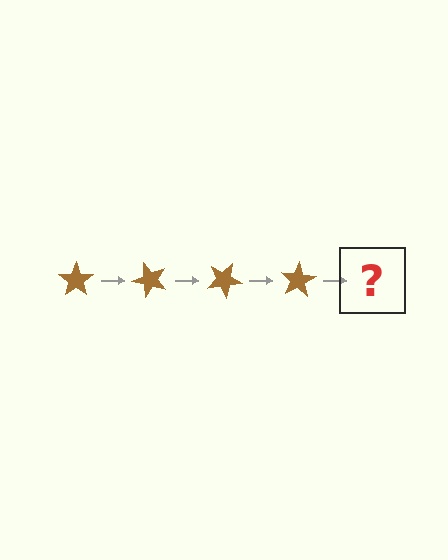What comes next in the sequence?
The next element should be a brown star rotated 200 degrees.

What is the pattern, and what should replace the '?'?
The pattern is that the star rotates 50 degrees each step. The '?' should be a brown star rotated 200 degrees.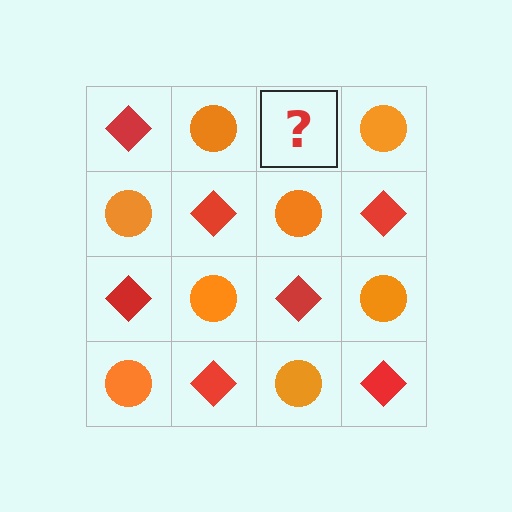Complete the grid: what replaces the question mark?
The question mark should be replaced with a red diamond.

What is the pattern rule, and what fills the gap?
The rule is that it alternates red diamond and orange circle in a checkerboard pattern. The gap should be filled with a red diamond.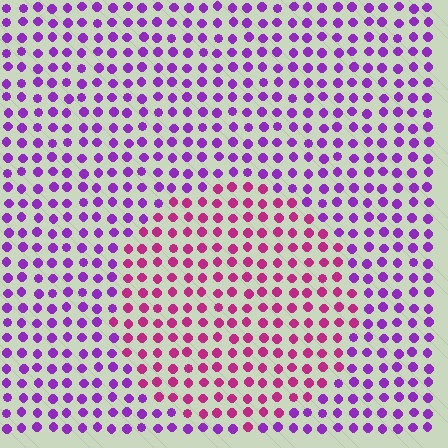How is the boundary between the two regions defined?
The boundary is defined purely by a slight shift in hue (about 41 degrees). Spacing, size, and orientation are identical on both sides.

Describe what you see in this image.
The image is filled with small purple elements in a uniform arrangement. A circle-shaped region is visible where the elements are tinted to a slightly different hue, forming a subtle color boundary.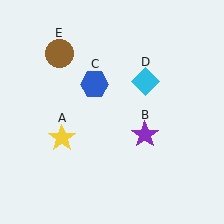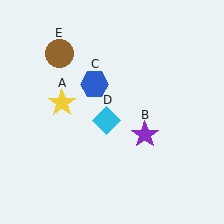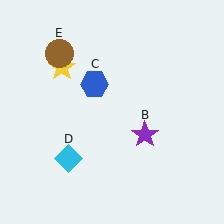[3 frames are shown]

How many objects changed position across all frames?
2 objects changed position: yellow star (object A), cyan diamond (object D).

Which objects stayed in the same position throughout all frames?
Purple star (object B) and blue hexagon (object C) and brown circle (object E) remained stationary.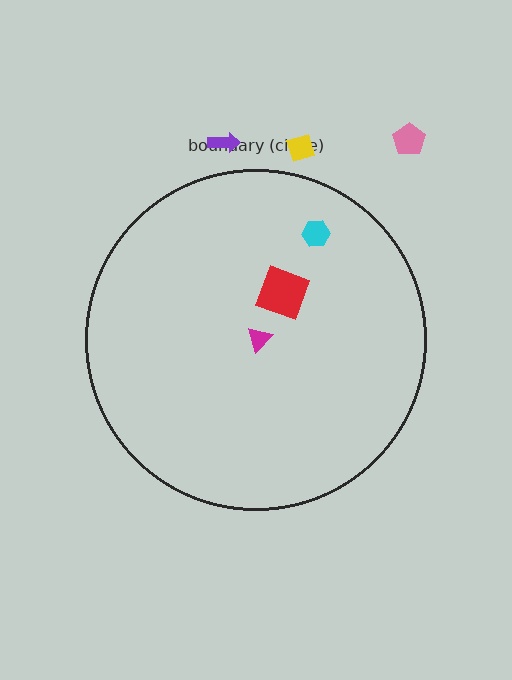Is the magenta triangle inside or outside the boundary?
Inside.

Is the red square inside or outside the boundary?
Inside.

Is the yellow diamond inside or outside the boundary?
Outside.